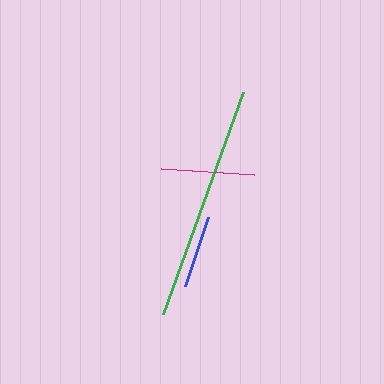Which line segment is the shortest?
The blue line is the shortest at approximately 73 pixels.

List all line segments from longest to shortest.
From longest to shortest: green, magenta, blue.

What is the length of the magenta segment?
The magenta segment is approximately 94 pixels long.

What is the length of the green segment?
The green segment is approximately 236 pixels long.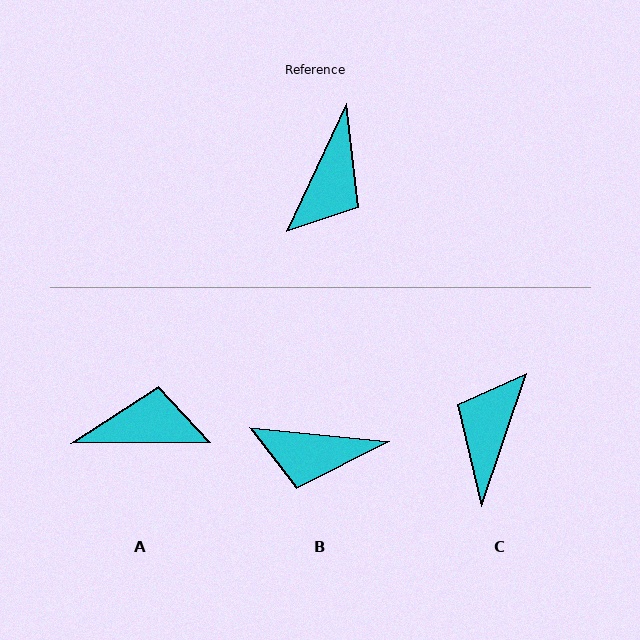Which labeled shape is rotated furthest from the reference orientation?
C, about 174 degrees away.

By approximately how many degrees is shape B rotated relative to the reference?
Approximately 70 degrees clockwise.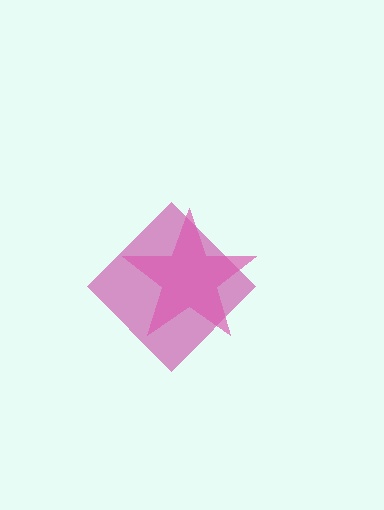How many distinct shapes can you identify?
There are 2 distinct shapes: a magenta diamond, a pink star.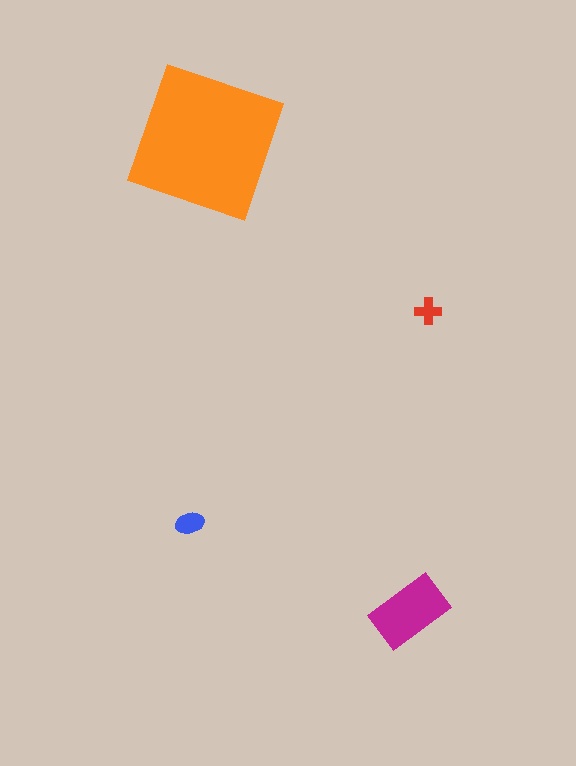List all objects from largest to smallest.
The orange square, the magenta rectangle, the blue ellipse, the red cross.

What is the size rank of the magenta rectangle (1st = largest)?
2nd.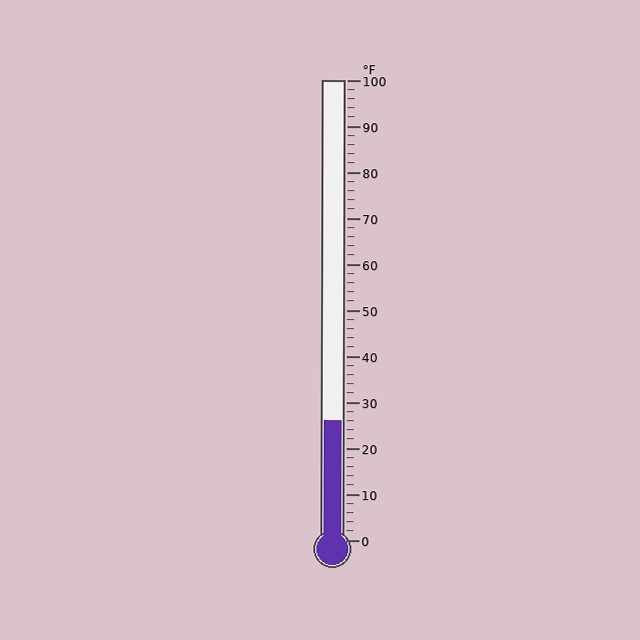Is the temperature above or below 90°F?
The temperature is below 90°F.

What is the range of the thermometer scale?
The thermometer scale ranges from 0°F to 100°F.